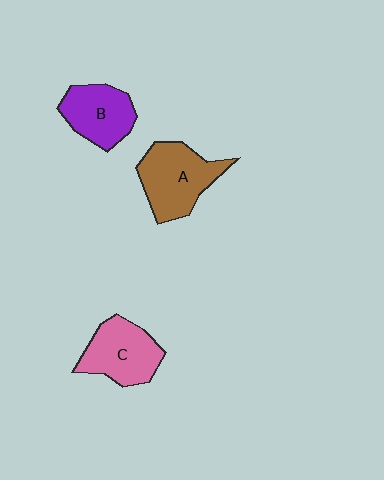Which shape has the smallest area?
Shape B (purple).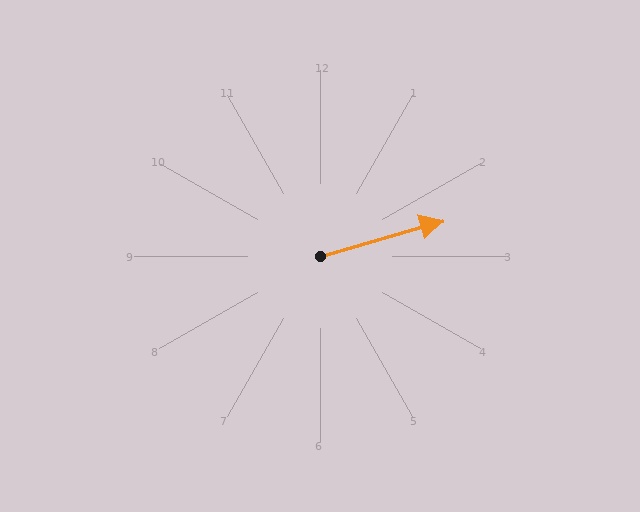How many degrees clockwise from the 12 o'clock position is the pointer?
Approximately 74 degrees.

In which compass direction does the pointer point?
East.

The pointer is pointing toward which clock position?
Roughly 2 o'clock.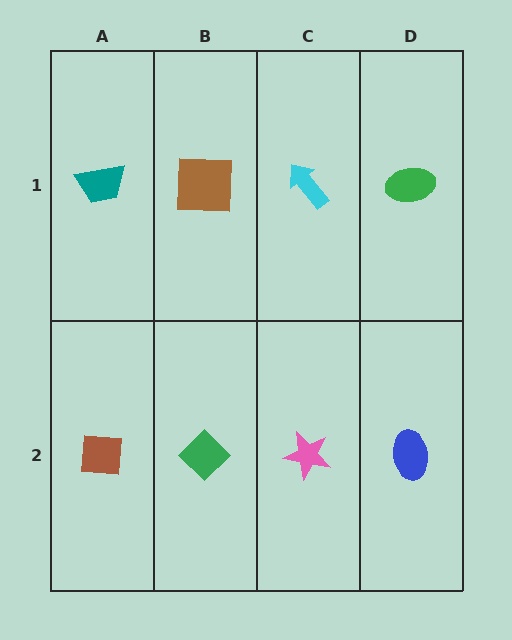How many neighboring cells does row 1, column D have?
2.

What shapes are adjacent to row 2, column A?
A teal trapezoid (row 1, column A), a green diamond (row 2, column B).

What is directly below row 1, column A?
A brown square.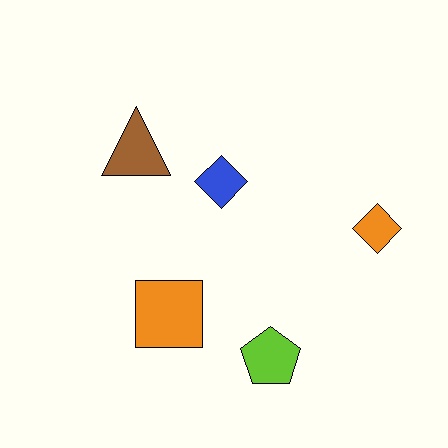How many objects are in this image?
There are 5 objects.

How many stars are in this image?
There are no stars.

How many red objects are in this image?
There are no red objects.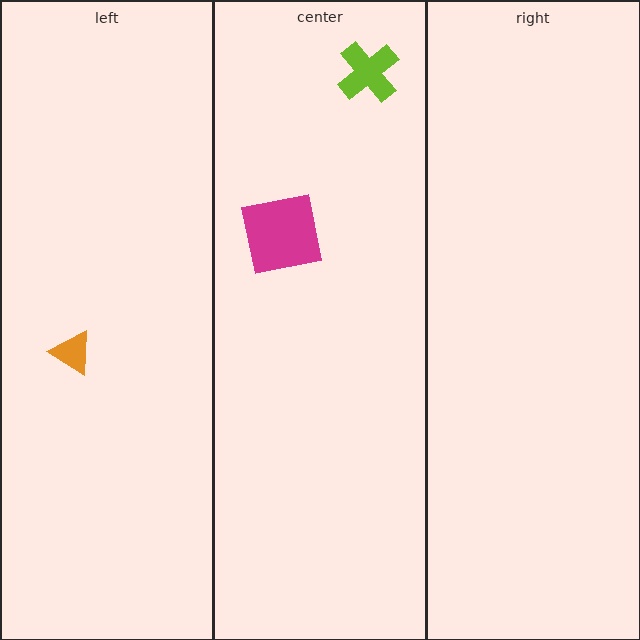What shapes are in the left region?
The orange triangle.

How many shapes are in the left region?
1.